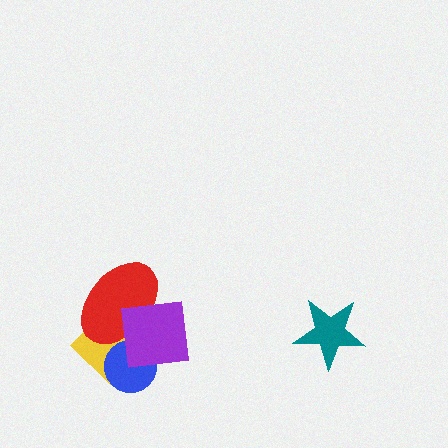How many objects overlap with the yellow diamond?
3 objects overlap with the yellow diamond.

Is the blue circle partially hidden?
Yes, it is partially covered by another shape.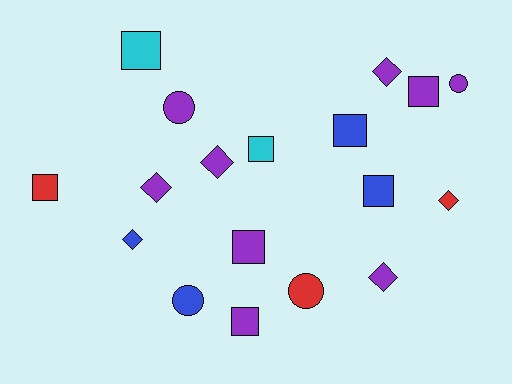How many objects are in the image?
There are 18 objects.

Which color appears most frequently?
Purple, with 9 objects.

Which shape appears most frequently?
Square, with 8 objects.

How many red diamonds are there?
There is 1 red diamond.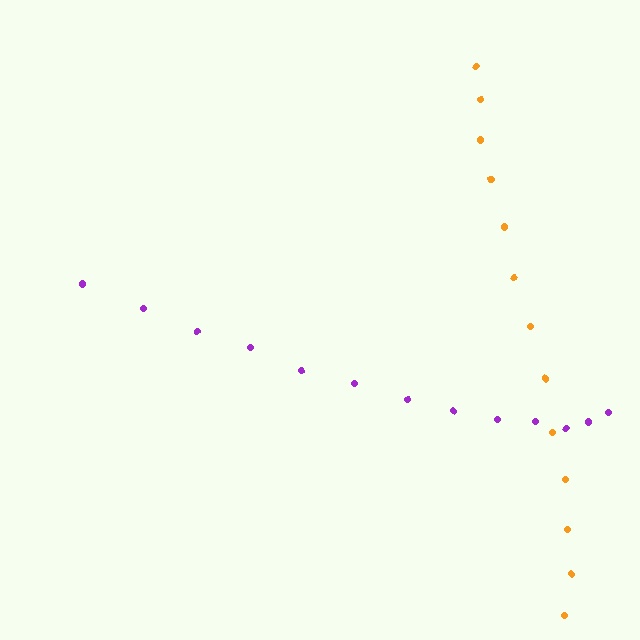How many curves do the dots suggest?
There are 2 distinct paths.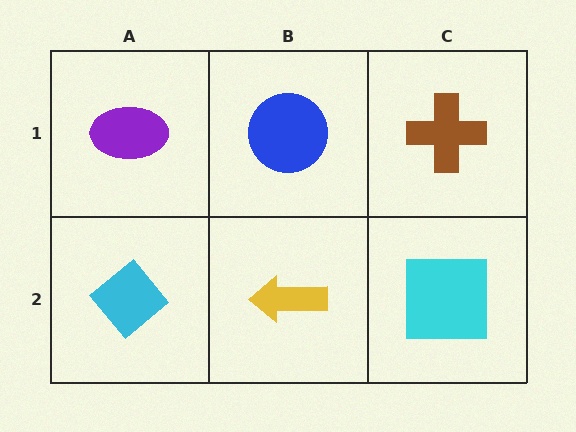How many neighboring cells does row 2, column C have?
2.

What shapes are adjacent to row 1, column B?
A yellow arrow (row 2, column B), a purple ellipse (row 1, column A), a brown cross (row 1, column C).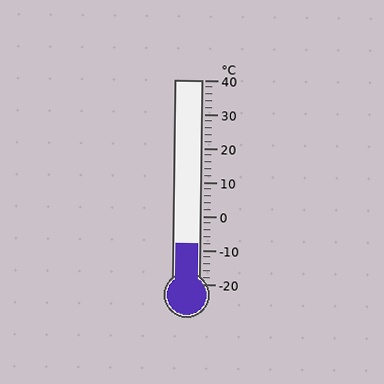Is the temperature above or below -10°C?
The temperature is above -10°C.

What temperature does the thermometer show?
The thermometer shows approximately -8°C.